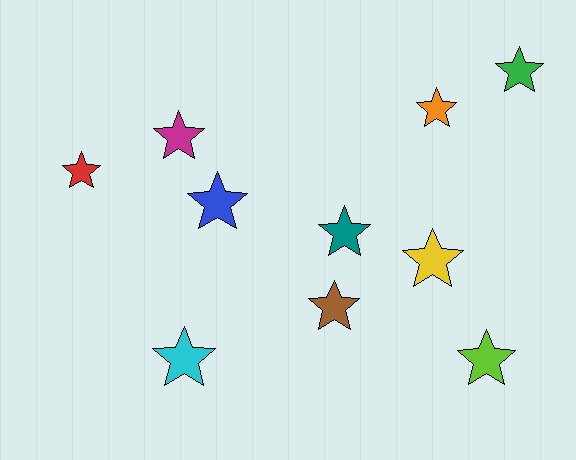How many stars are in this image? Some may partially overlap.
There are 10 stars.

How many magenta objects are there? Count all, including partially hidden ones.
There is 1 magenta object.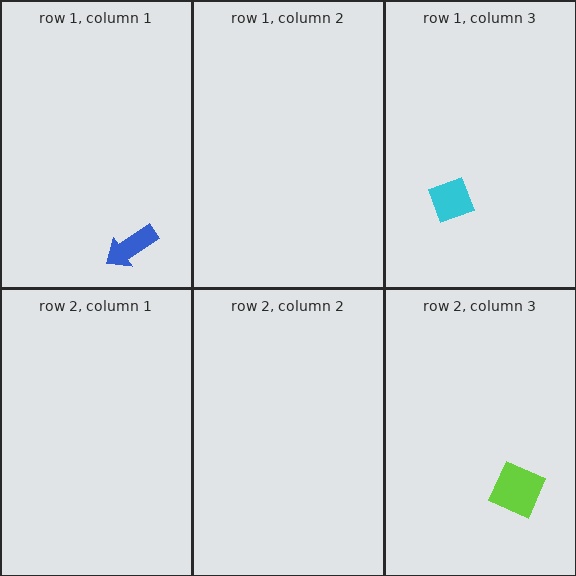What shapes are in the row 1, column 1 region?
The blue arrow.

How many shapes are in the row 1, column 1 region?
1.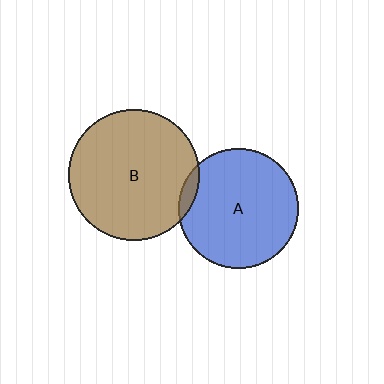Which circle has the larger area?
Circle B (brown).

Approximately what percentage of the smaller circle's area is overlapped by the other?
Approximately 5%.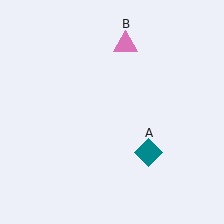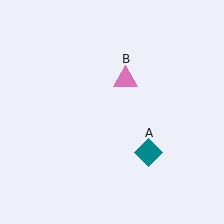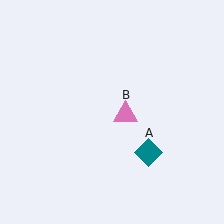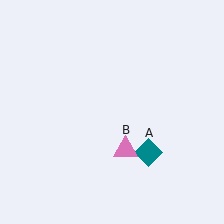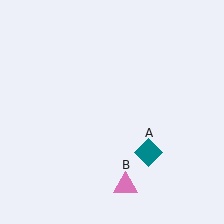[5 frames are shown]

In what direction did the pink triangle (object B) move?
The pink triangle (object B) moved down.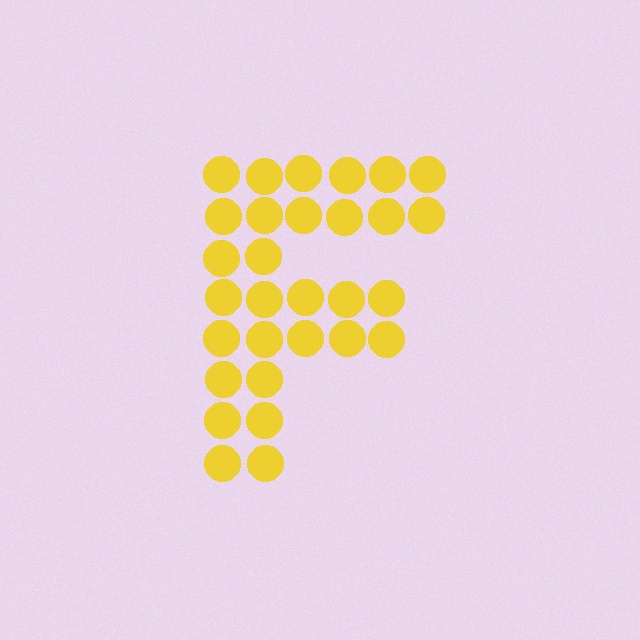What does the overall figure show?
The overall figure shows the letter F.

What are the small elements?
The small elements are circles.